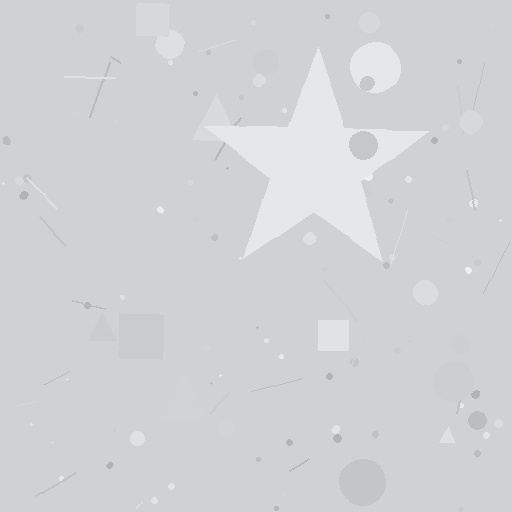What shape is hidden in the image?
A star is hidden in the image.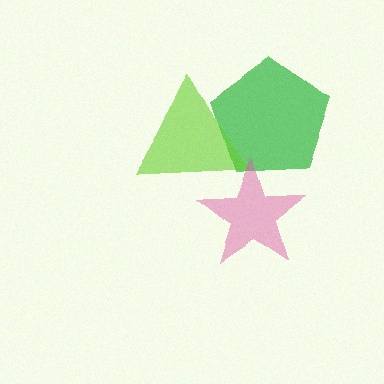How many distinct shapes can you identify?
There are 3 distinct shapes: a green pentagon, a lime triangle, a pink star.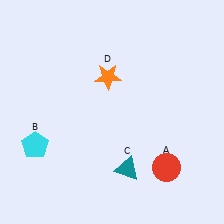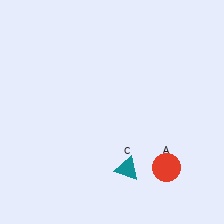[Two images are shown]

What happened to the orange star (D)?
The orange star (D) was removed in Image 2. It was in the top-left area of Image 1.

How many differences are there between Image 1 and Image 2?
There are 2 differences between the two images.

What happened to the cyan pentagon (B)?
The cyan pentagon (B) was removed in Image 2. It was in the bottom-left area of Image 1.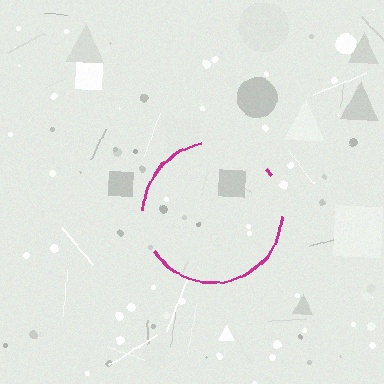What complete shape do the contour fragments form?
The contour fragments form a circle.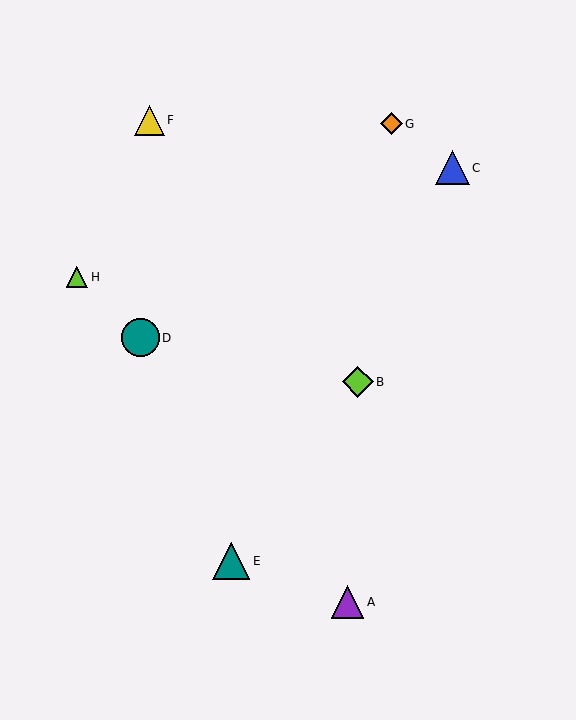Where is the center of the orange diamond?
The center of the orange diamond is at (391, 124).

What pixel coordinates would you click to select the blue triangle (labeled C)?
Click at (452, 168) to select the blue triangle C.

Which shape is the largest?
The teal circle (labeled D) is the largest.